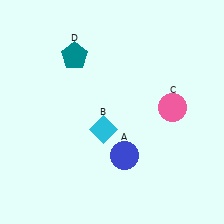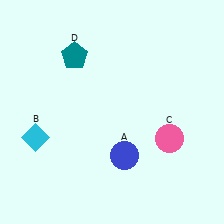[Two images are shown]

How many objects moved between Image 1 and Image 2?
2 objects moved between the two images.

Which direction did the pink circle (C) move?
The pink circle (C) moved down.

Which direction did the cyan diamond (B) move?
The cyan diamond (B) moved left.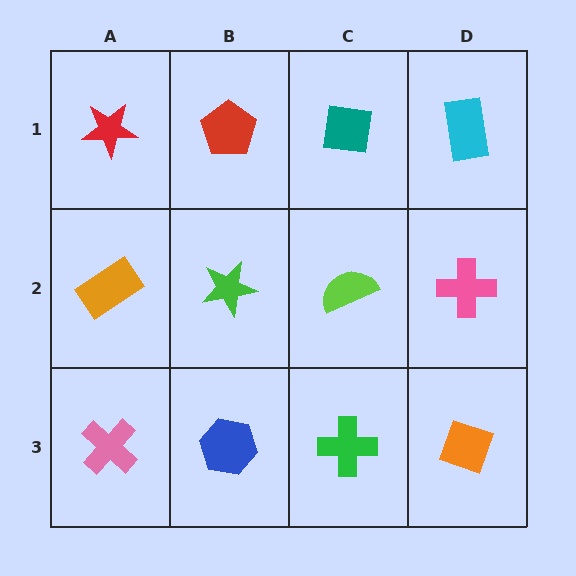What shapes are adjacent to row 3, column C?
A lime semicircle (row 2, column C), a blue hexagon (row 3, column B), an orange diamond (row 3, column D).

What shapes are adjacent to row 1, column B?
A green star (row 2, column B), a red star (row 1, column A), a teal square (row 1, column C).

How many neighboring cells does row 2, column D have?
3.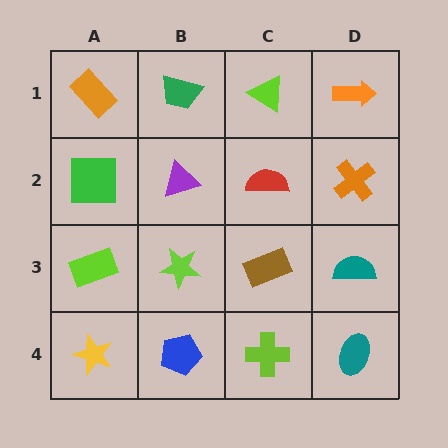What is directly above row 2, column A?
An orange rectangle.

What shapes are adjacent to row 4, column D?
A teal semicircle (row 3, column D), a lime cross (row 4, column C).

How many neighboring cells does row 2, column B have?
4.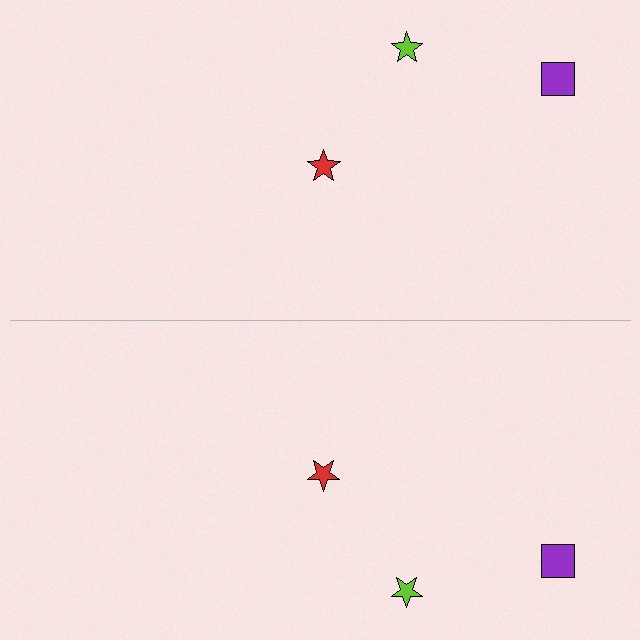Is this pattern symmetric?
Yes, this pattern has bilateral (reflection) symmetry.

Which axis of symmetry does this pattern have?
The pattern has a horizontal axis of symmetry running through the center of the image.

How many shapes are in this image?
There are 6 shapes in this image.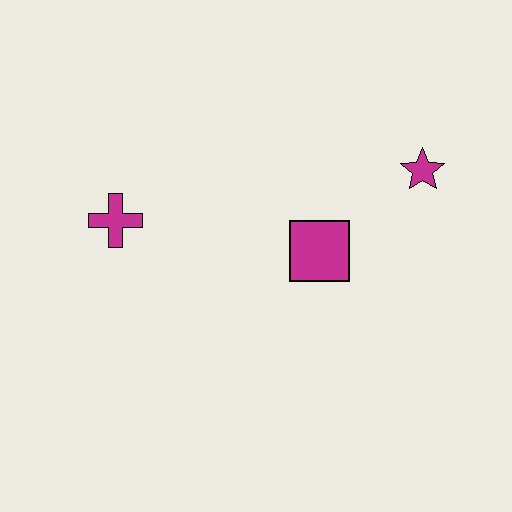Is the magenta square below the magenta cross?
Yes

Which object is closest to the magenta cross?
The magenta square is closest to the magenta cross.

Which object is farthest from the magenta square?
The magenta cross is farthest from the magenta square.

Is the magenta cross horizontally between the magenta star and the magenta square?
No